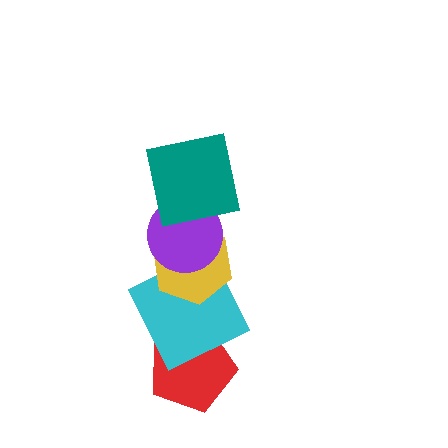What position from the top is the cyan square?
The cyan square is 4th from the top.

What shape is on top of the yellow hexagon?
The purple circle is on top of the yellow hexagon.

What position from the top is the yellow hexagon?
The yellow hexagon is 3rd from the top.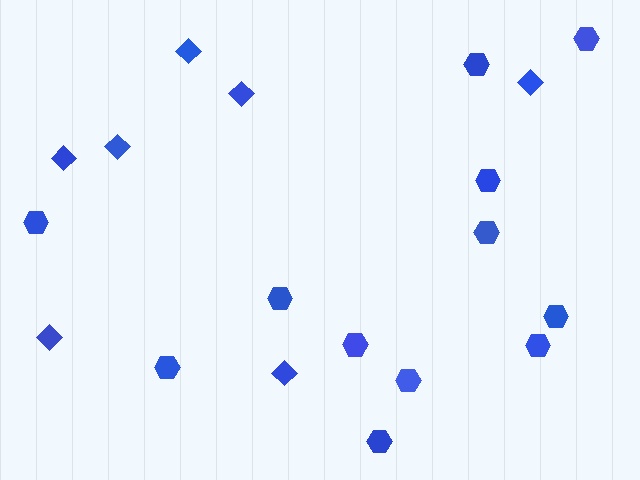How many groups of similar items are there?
There are 2 groups: one group of diamonds (7) and one group of hexagons (12).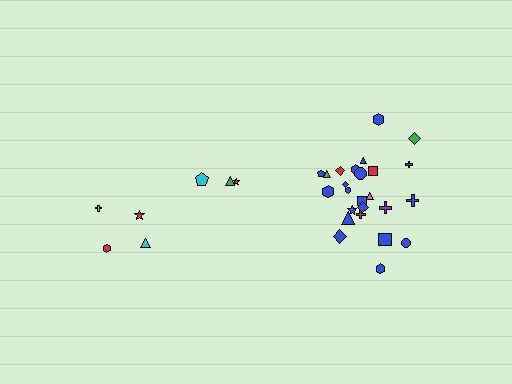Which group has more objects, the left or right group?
The right group.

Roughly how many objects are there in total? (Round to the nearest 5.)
Roughly 30 objects in total.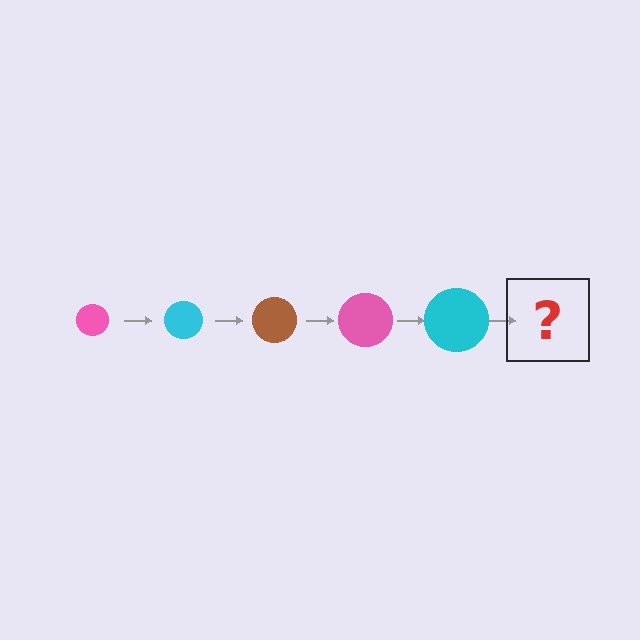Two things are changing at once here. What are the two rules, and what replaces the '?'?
The two rules are that the circle grows larger each step and the color cycles through pink, cyan, and brown. The '?' should be a brown circle, larger than the previous one.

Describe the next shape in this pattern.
It should be a brown circle, larger than the previous one.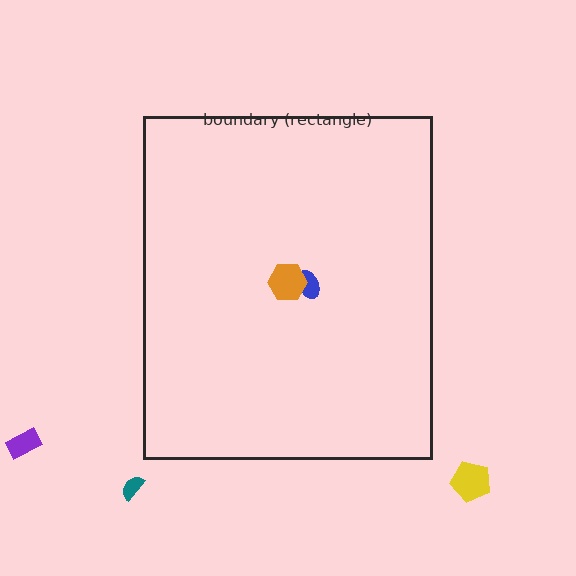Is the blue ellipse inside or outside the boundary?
Inside.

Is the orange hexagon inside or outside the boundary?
Inside.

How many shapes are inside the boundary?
2 inside, 3 outside.